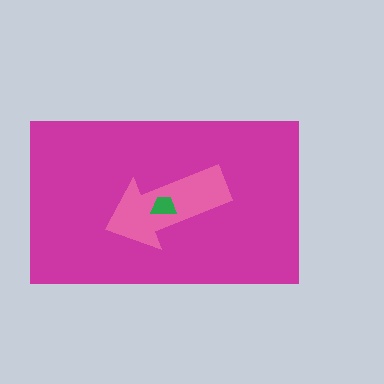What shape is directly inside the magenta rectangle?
The pink arrow.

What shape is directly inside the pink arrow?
The green trapezoid.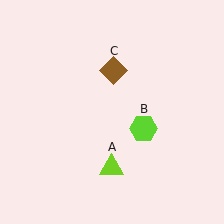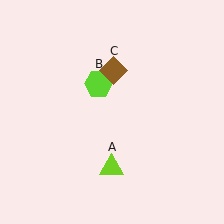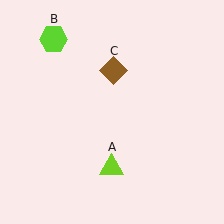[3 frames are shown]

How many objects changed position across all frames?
1 object changed position: lime hexagon (object B).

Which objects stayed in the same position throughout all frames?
Lime triangle (object A) and brown diamond (object C) remained stationary.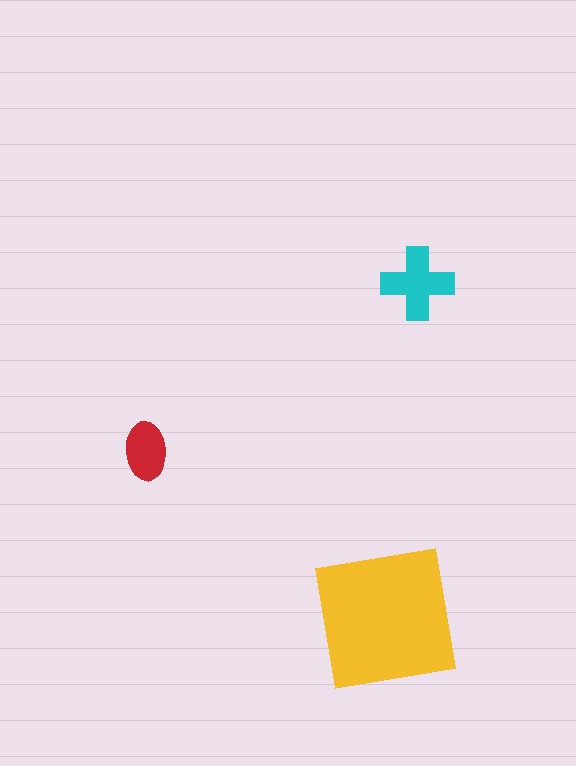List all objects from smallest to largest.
The red ellipse, the cyan cross, the yellow square.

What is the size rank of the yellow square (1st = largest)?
1st.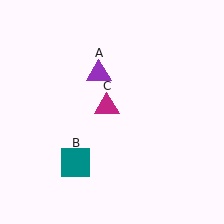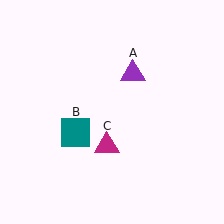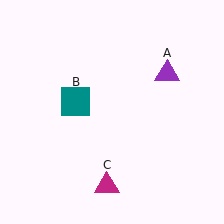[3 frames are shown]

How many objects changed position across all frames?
3 objects changed position: purple triangle (object A), teal square (object B), magenta triangle (object C).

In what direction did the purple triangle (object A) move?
The purple triangle (object A) moved right.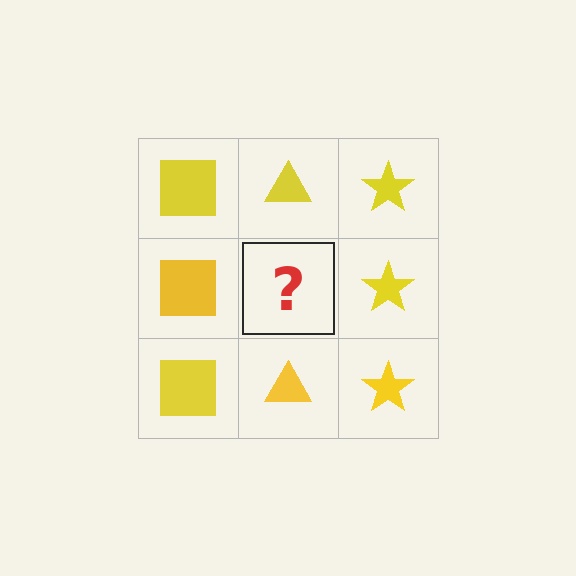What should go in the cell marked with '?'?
The missing cell should contain a yellow triangle.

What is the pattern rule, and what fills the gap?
The rule is that each column has a consistent shape. The gap should be filled with a yellow triangle.